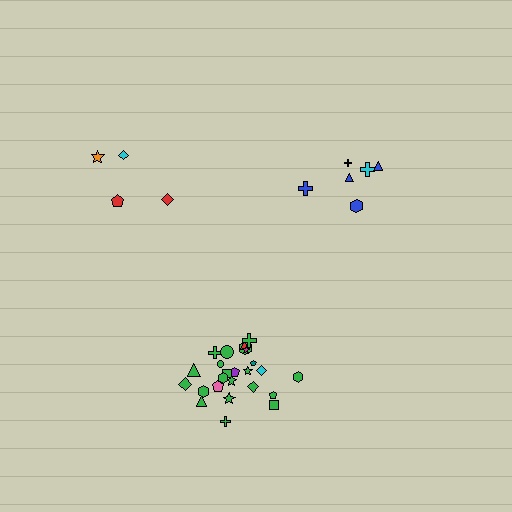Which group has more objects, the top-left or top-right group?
The top-right group.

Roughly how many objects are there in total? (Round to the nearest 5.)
Roughly 35 objects in total.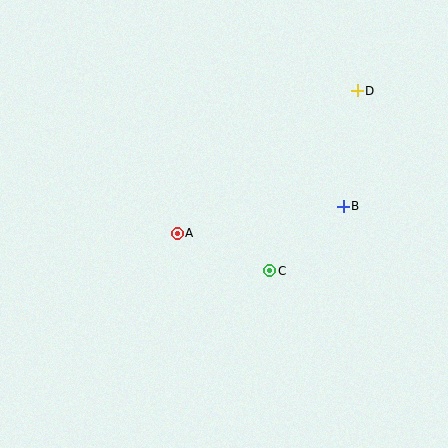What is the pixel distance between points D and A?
The distance between D and A is 230 pixels.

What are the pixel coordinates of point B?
Point B is at (343, 206).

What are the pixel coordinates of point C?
Point C is at (270, 271).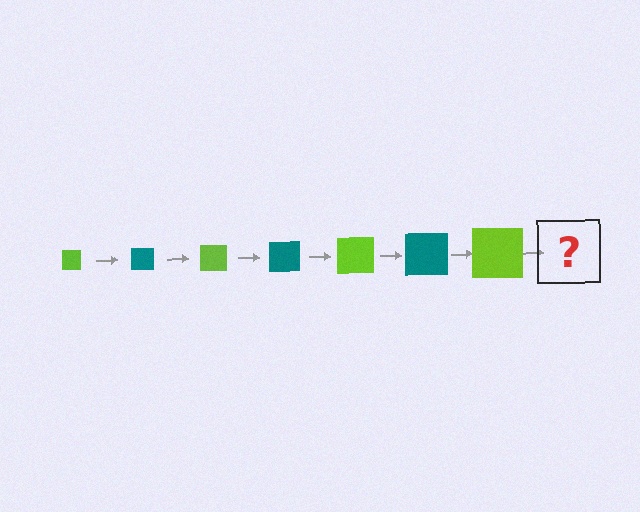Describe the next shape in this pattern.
It should be a teal square, larger than the previous one.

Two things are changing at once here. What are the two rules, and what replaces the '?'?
The two rules are that the square grows larger each step and the color cycles through lime and teal. The '?' should be a teal square, larger than the previous one.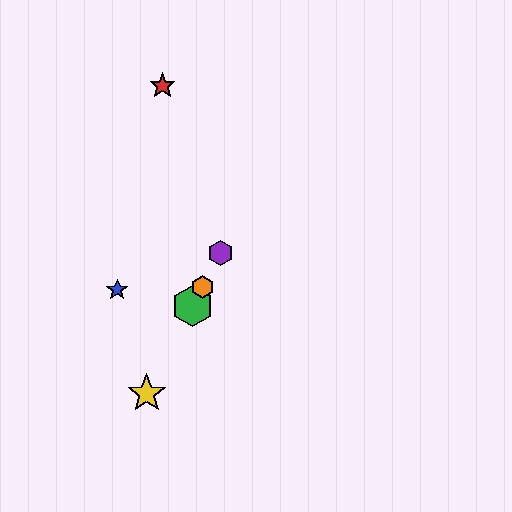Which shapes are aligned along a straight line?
The green hexagon, the yellow star, the purple hexagon, the orange hexagon are aligned along a straight line.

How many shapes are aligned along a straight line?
4 shapes (the green hexagon, the yellow star, the purple hexagon, the orange hexagon) are aligned along a straight line.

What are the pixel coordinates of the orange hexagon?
The orange hexagon is at (202, 287).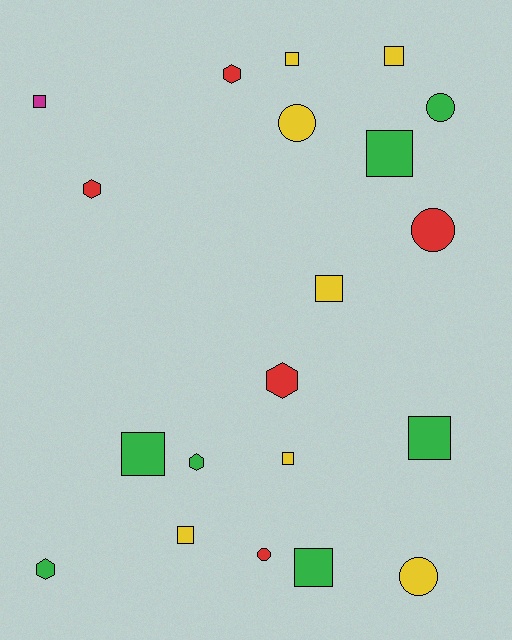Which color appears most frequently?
Yellow, with 7 objects.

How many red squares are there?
There are no red squares.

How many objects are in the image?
There are 20 objects.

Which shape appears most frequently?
Square, with 10 objects.